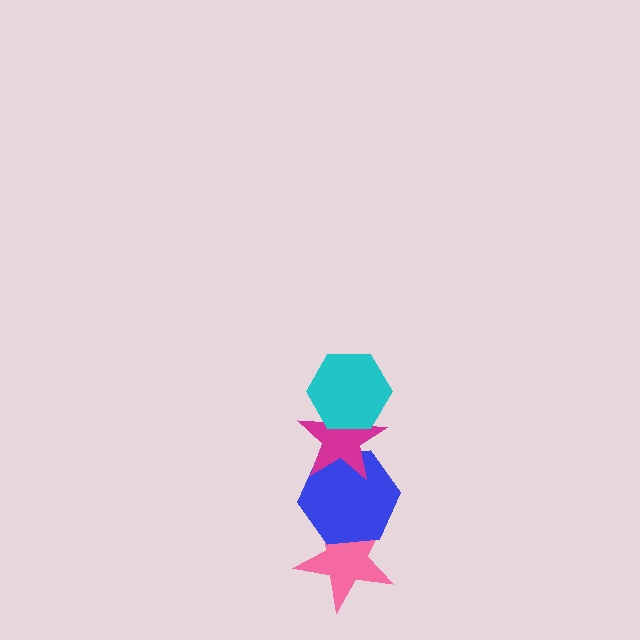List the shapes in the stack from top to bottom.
From top to bottom: the cyan hexagon, the magenta star, the blue hexagon, the pink star.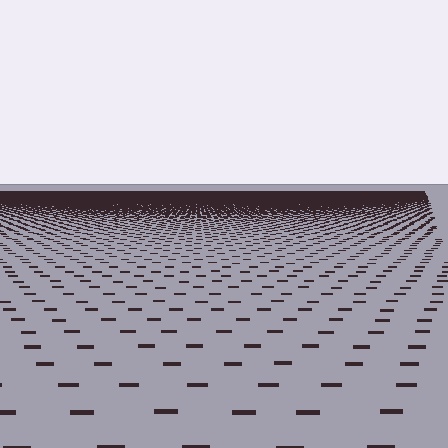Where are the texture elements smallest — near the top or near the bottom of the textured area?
Near the top.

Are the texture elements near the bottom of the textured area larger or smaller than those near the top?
Larger. Near the bottom, elements are closer to the viewer and appear at a bigger on-screen size.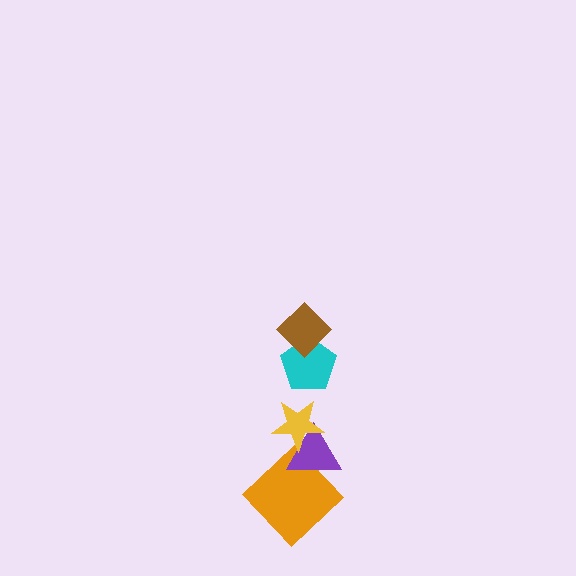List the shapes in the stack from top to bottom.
From top to bottom: the brown diamond, the cyan pentagon, the yellow star, the purple triangle, the orange diamond.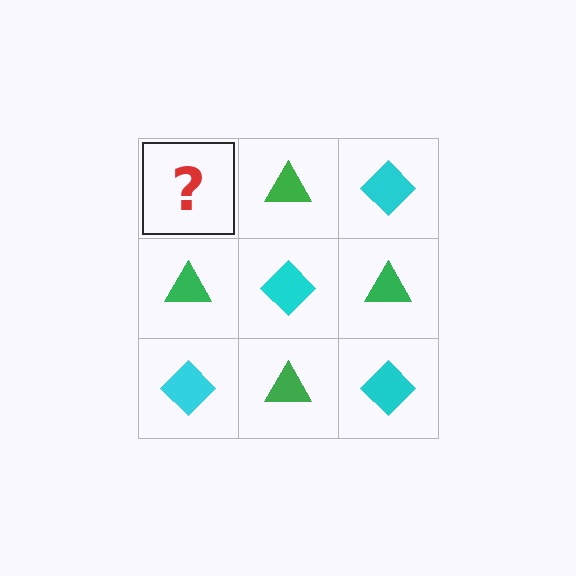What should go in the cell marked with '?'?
The missing cell should contain a cyan diamond.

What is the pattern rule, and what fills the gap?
The rule is that it alternates cyan diamond and green triangle in a checkerboard pattern. The gap should be filled with a cyan diamond.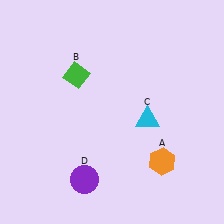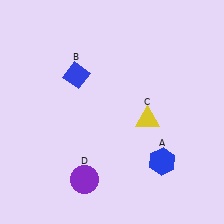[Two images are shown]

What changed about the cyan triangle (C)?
In Image 1, C is cyan. In Image 2, it changed to yellow.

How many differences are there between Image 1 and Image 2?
There are 3 differences between the two images.